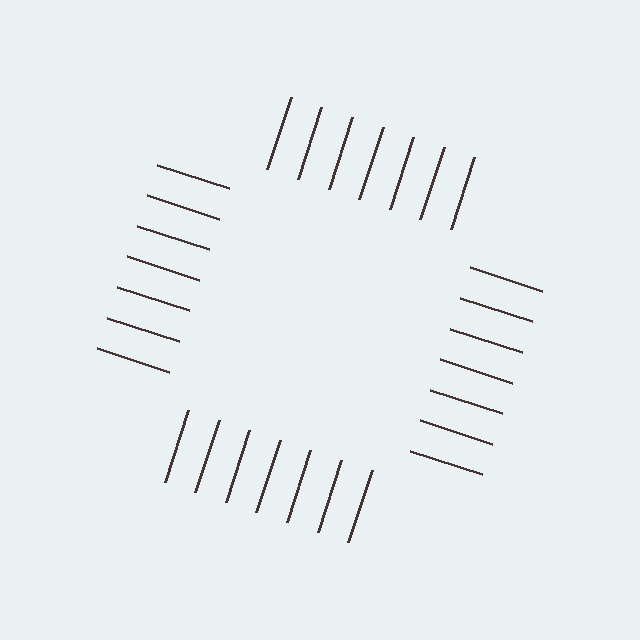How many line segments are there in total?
28 — 7 along each of the 4 edges.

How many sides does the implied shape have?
4 sides — the line-ends trace a square.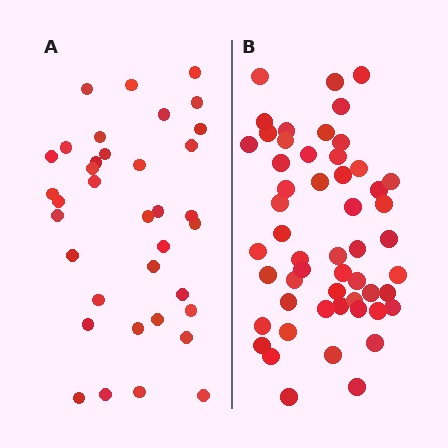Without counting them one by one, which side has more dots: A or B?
Region B (the right region) has more dots.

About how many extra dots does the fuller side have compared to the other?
Region B has approximately 15 more dots than region A.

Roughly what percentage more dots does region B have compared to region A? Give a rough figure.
About 45% more.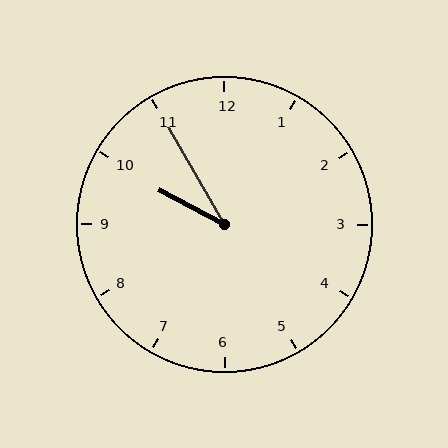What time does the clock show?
9:55.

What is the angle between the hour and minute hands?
Approximately 32 degrees.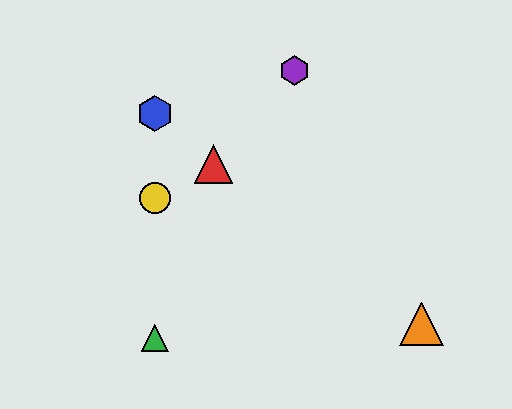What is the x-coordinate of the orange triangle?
The orange triangle is at x≈422.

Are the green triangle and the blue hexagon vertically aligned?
Yes, both are at x≈155.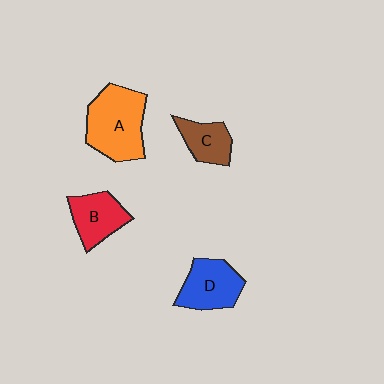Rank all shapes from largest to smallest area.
From largest to smallest: A (orange), D (blue), B (red), C (brown).